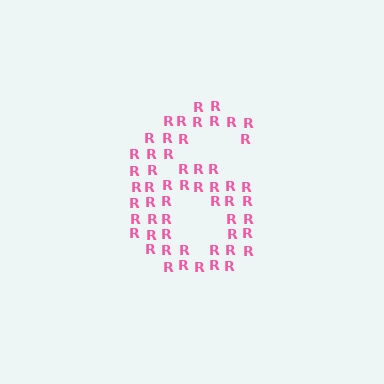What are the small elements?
The small elements are letter R's.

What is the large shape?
The large shape is the digit 6.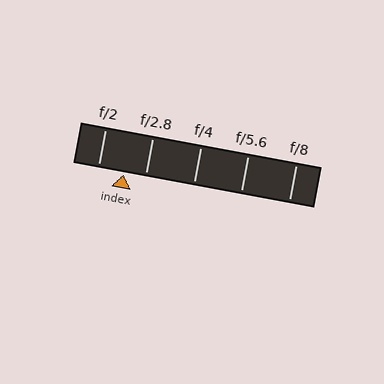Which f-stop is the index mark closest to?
The index mark is closest to f/2.8.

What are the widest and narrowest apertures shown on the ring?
The widest aperture shown is f/2 and the narrowest is f/8.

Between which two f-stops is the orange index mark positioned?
The index mark is between f/2 and f/2.8.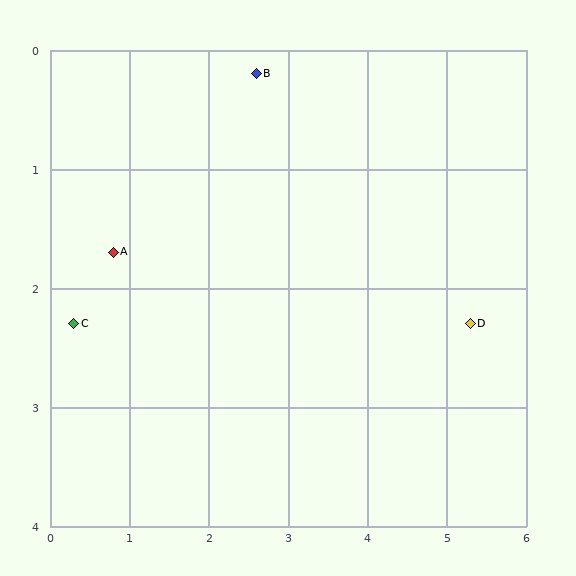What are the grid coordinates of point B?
Point B is at approximately (2.6, 0.2).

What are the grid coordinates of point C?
Point C is at approximately (0.3, 2.3).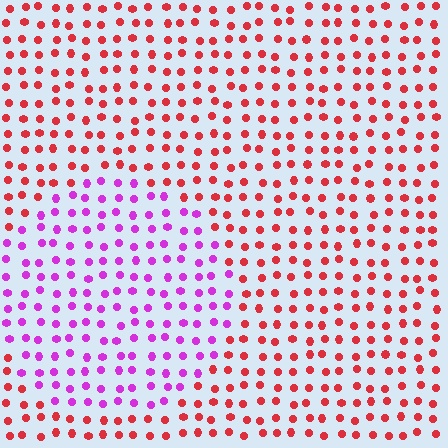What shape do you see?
I see a circle.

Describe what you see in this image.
The image is filled with small red elements in a uniform arrangement. A circle-shaped region is visible where the elements are tinted to a slightly different hue, forming a subtle color boundary.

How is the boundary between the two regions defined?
The boundary is defined purely by a slight shift in hue (about 58 degrees). Spacing, size, and orientation are identical on both sides.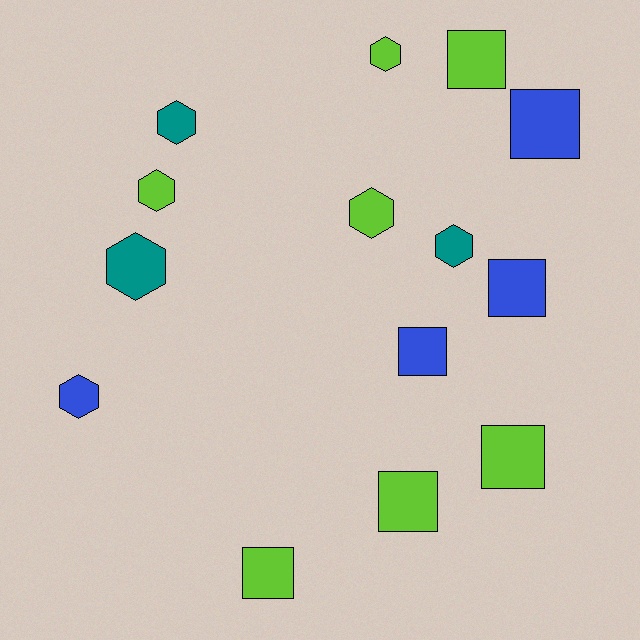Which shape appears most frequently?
Hexagon, with 7 objects.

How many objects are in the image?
There are 14 objects.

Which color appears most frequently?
Lime, with 7 objects.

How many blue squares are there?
There are 3 blue squares.